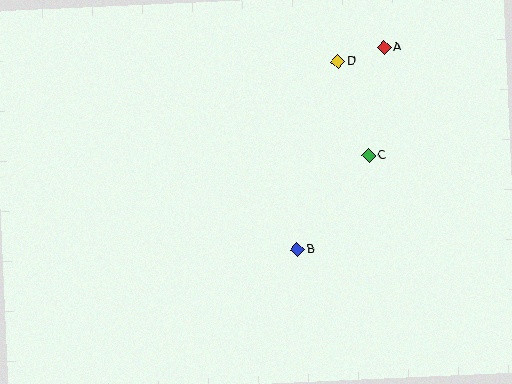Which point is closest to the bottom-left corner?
Point B is closest to the bottom-left corner.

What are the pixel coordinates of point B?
Point B is at (297, 250).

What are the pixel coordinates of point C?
Point C is at (369, 156).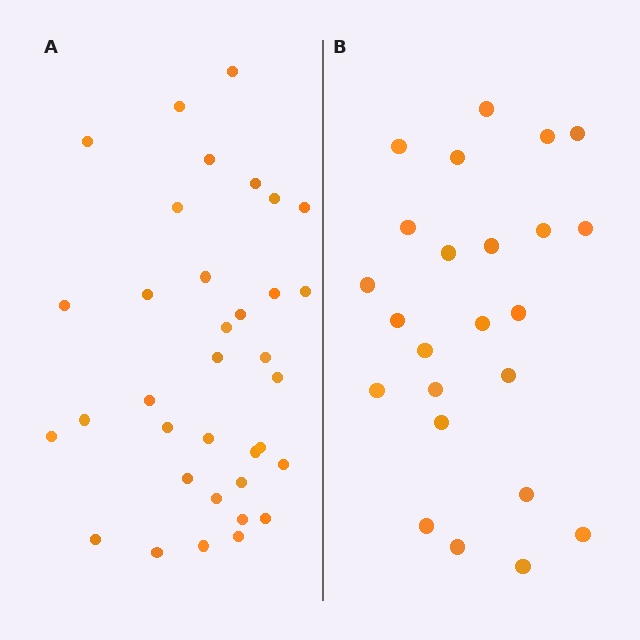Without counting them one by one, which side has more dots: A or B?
Region A (the left region) has more dots.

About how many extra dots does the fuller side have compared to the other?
Region A has roughly 12 or so more dots than region B.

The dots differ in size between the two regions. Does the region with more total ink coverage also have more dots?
No. Region B has more total ink coverage because its dots are larger, but region A actually contains more individual dots. Total area can be misleading — the number of items is what matters here.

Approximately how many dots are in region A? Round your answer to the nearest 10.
About 40 dots. (The exact count is 35, which rounds to 40.)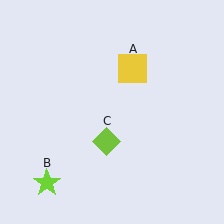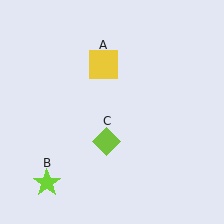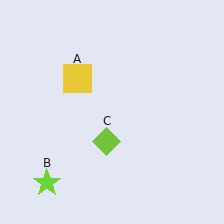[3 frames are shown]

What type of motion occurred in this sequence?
The yellow square (object A) rotated counterclockwise around the center of the scene.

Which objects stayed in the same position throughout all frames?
Lime star (object B) and lime diamond (object C) remained stationary.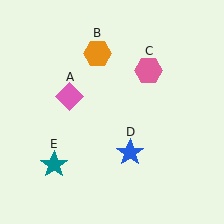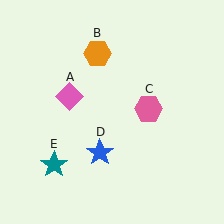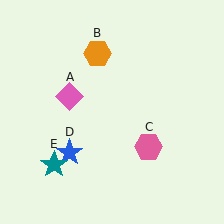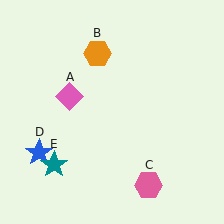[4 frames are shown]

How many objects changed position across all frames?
2 objects changed position: pink hexagon (object C), blue star (object D).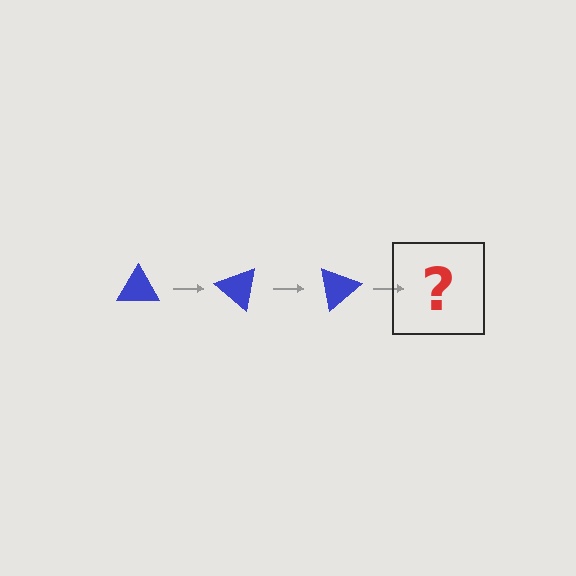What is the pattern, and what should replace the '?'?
The pattern is that the triangle rotates 40 degrees each step. The '?' should be a blue triangle rotated 120 degrees.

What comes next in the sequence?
The next element should be a blue triangle rotated 120 degrees.